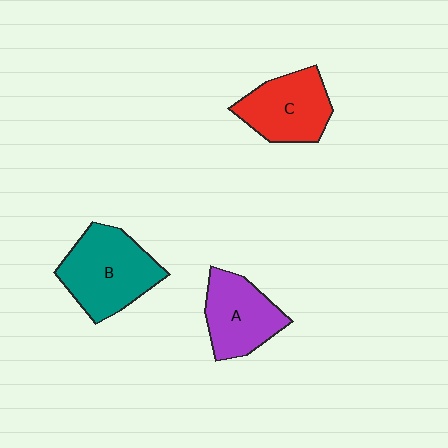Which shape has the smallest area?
Shape A (purple).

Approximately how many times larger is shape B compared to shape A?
Approximately 1.3 times.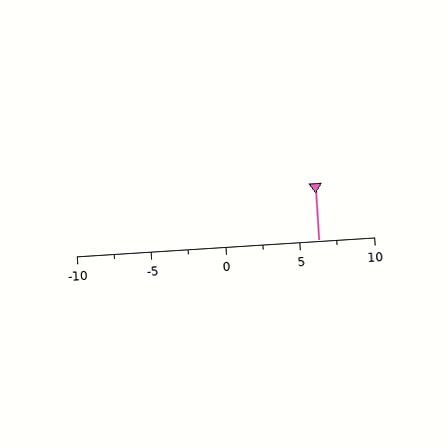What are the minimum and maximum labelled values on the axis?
The axis runs from -10 to 10.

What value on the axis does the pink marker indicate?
The marker indicates approximately 6.2.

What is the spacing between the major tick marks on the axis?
The major ticks are spaced 5 apart.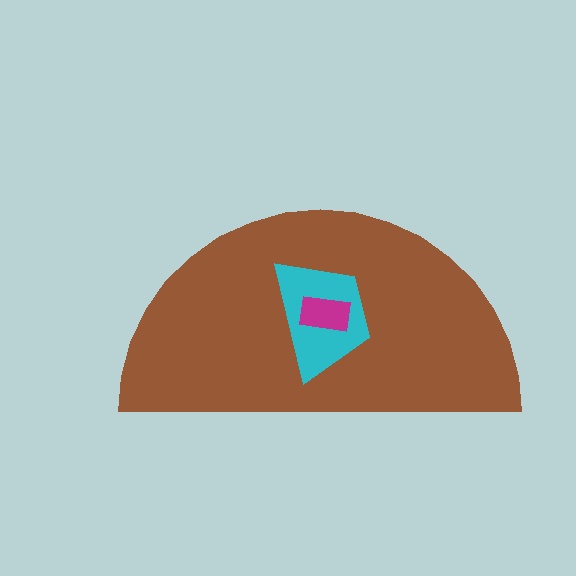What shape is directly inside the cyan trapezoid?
The magenta rectangle.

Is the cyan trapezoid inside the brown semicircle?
Yes.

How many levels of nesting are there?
3.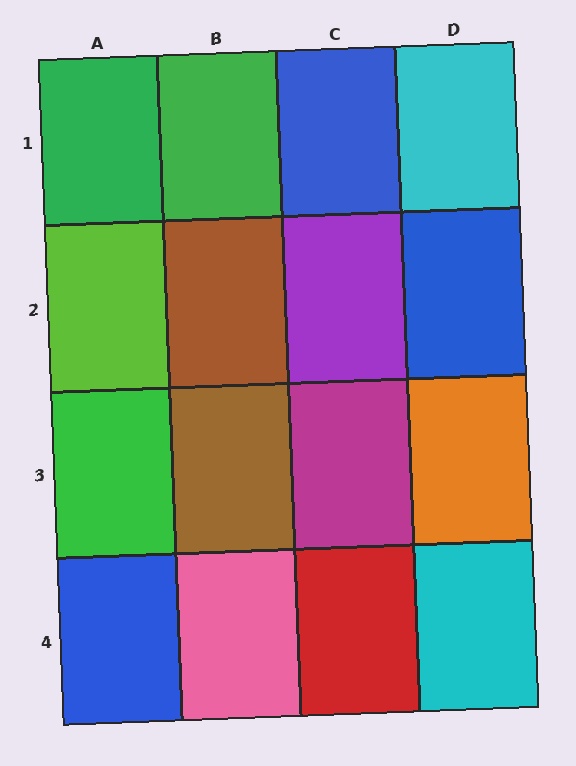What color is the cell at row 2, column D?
Blue.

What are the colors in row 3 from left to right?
Green, brown, magenta, orange.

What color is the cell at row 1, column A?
Green.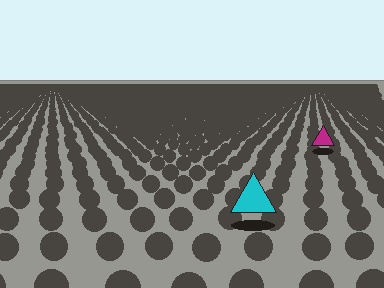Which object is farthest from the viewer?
The magenta triangle is farthest from the viewer. It appears smaller and the ground texture around it is denser.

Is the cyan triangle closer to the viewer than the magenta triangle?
Yes. The cyan triangle is closer — you can tell from the texture gradient: the ground texture is coarser near it.